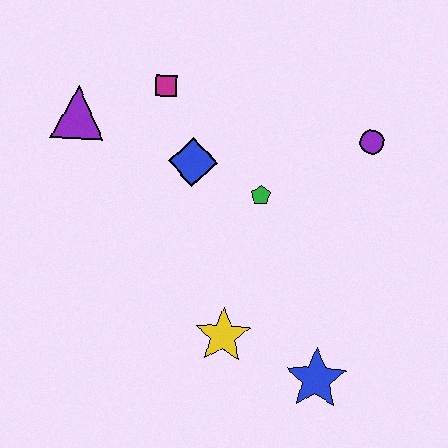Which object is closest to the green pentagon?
The blue diamond is closest to the green pentagon.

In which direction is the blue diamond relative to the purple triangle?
The blue diamond is to the right of the purple triangle.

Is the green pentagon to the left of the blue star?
Yes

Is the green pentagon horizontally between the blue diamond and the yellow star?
No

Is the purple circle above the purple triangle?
No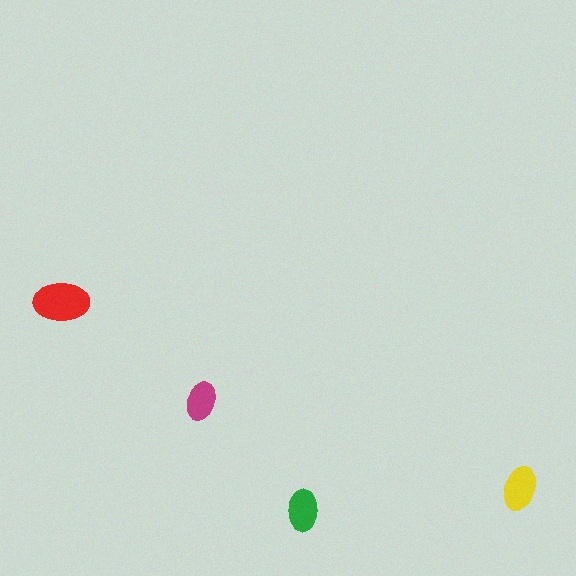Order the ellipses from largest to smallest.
the red one, the yellow one, the green one, the magenta one.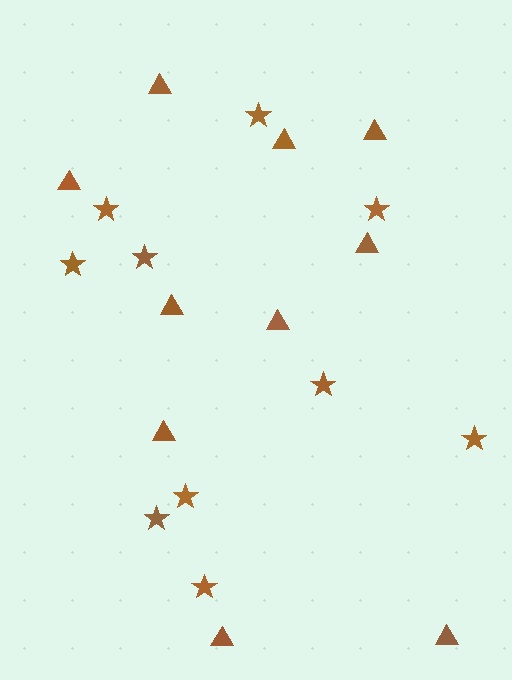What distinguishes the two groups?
There are 2 groups: one group of triangles (10) and one group of stars (10).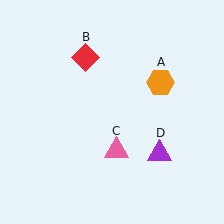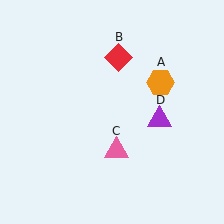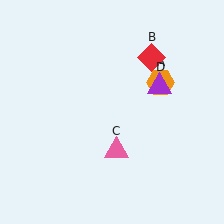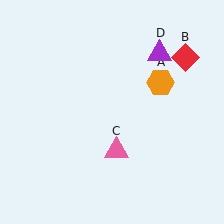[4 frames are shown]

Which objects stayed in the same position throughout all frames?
Orange hexagon (object A) and pink triangle (object C) remained stationary.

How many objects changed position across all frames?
2 objects changed position: red diamond (object B), purple triangle (object D).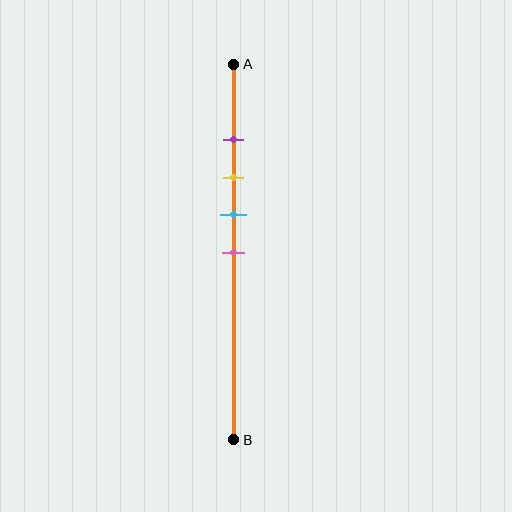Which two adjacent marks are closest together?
The purple and yellow marks are the closest adjacent pair.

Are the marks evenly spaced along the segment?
Yes, the marks are approximately evenly spaced.